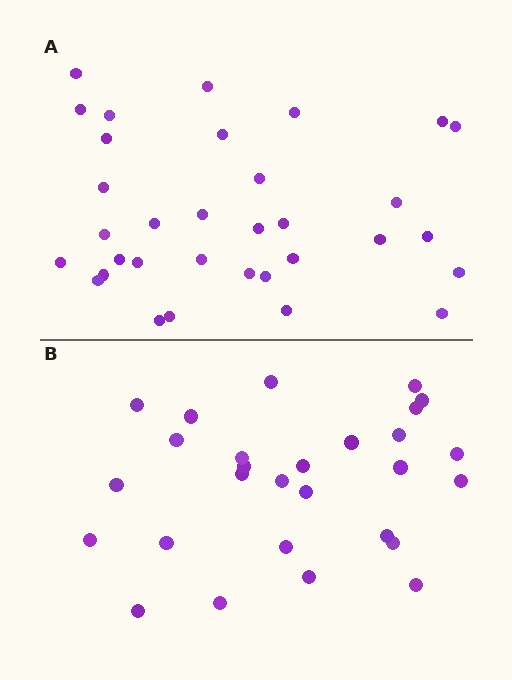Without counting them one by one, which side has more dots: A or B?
Region A (the top region) has more dots.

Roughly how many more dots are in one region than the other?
Region A has about 5 more dots than region B.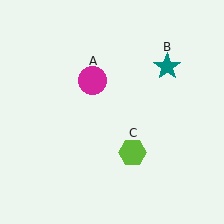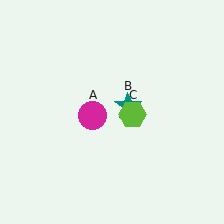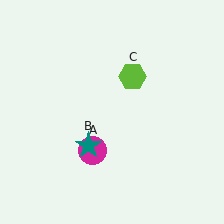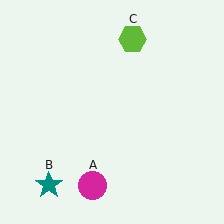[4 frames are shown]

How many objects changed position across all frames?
3 objects changed position: magenta circle (object A), teal star (object B), lime hexagon (object C).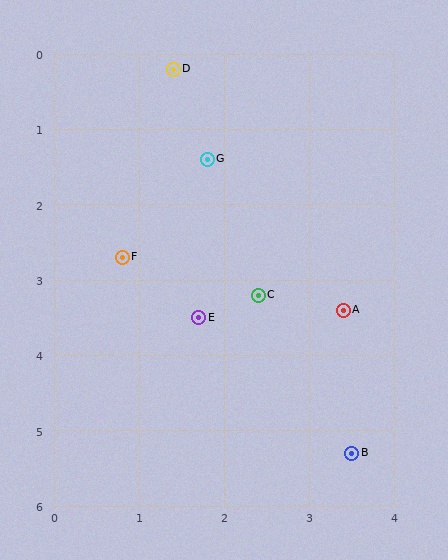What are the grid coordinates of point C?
Point C is at approximately (2.4, 3.2).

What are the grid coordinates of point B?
Point B is at approximately (3.5, 5.3).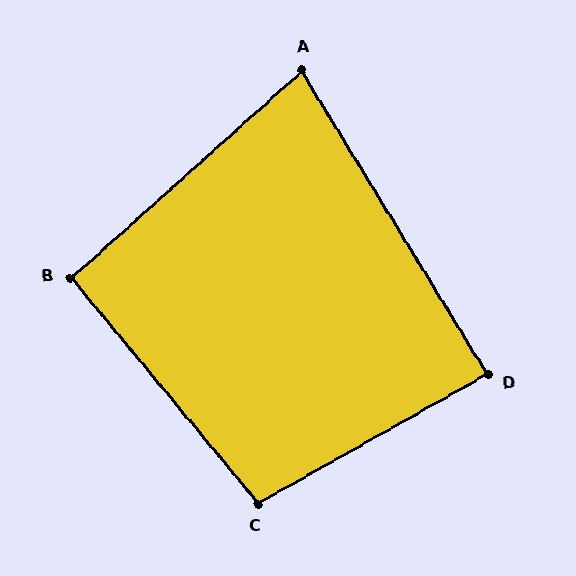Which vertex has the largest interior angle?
C, at approximately 100 degrees.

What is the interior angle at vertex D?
Approximately 88 degrees (approximately right).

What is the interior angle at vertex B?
Approximately 92 degrees (approximately right).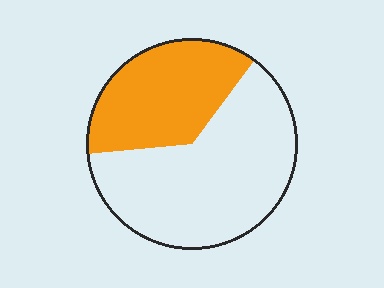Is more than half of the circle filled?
No.